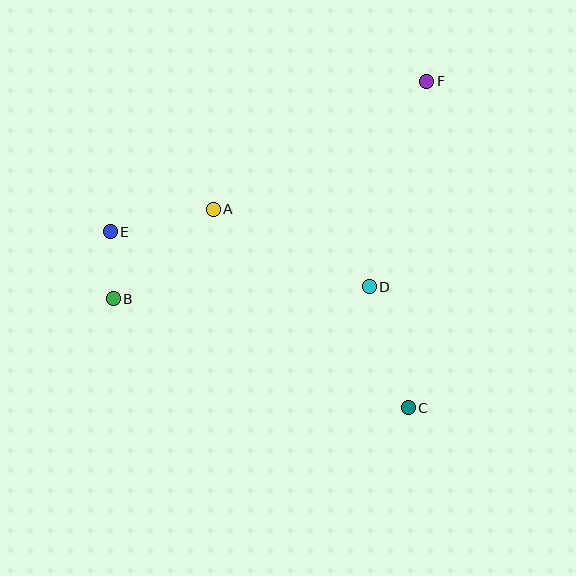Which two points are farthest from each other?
Points B and F are farthest from each other.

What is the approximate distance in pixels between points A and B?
The distance between A and B is approximately 134 pixels.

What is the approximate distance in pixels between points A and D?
The distance between A and D is approximately 174 pixels.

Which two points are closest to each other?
Points B and E are closest to each other.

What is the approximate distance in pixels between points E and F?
The distance between E and F is approximately 350 pixels.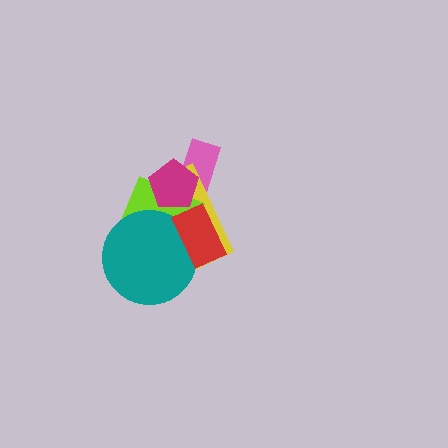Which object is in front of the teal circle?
The red rectangle is in front of the teal circle.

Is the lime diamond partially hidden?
Yes, it is partially covered by another shape.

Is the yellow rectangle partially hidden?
Yes, it is partially covered by another shape.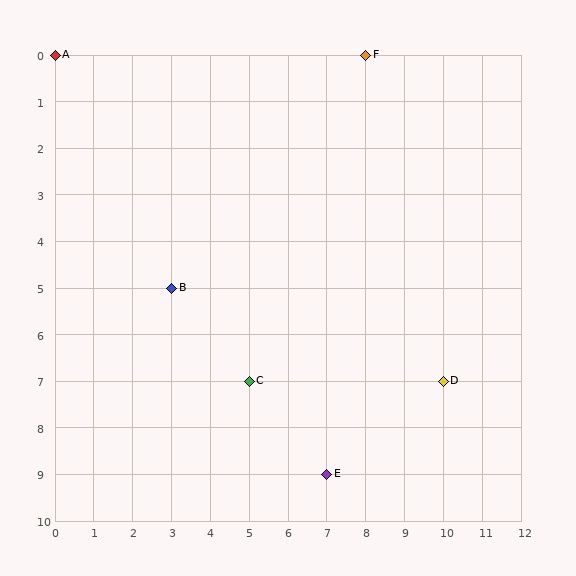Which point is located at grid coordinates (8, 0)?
Point F is at (8, 0).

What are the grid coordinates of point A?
Point A is at grid coordinates (0, 0).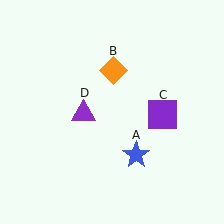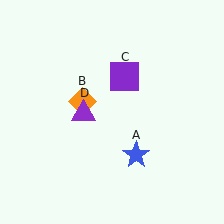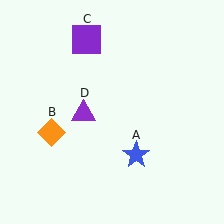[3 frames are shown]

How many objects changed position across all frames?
2 objects changed position: orange diamond (object B), purple square (object C).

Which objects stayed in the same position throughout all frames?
Blue star (object A) and purple triangle (object D) remained stationary.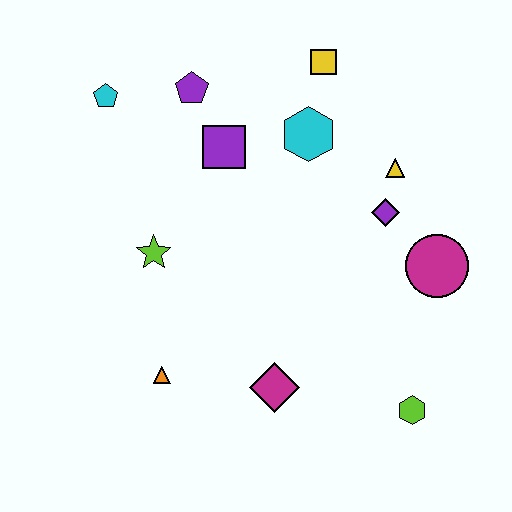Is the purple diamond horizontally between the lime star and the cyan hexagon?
No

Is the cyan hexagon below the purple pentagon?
Yes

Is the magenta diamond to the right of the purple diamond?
No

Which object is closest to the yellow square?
The cyan hexagon is closest to the yellow square.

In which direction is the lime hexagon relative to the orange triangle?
The lime hexagon is to the right of the orange triangle.